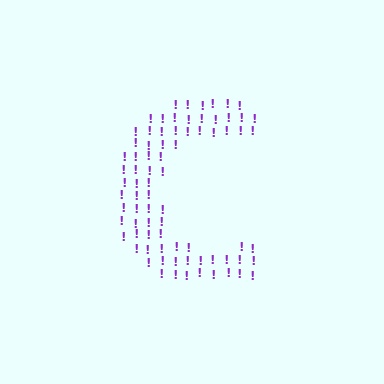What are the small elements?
The small elements are exclamation marks.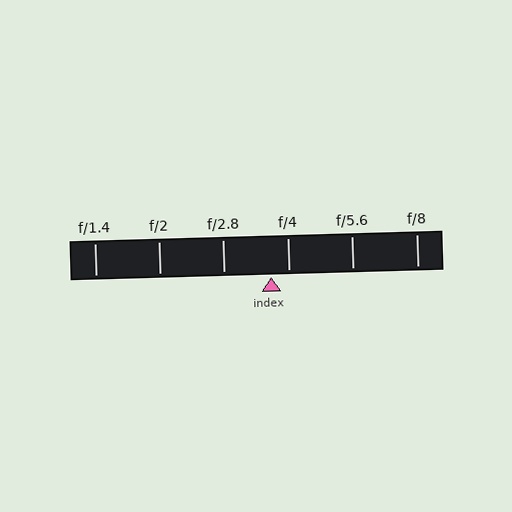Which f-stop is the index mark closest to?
The index mark is closest to f/4.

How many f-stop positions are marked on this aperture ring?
There are 6 f-stop positions marked.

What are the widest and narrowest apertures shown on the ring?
The widest aperture shown is f/1.4 and the narrowest is f/8.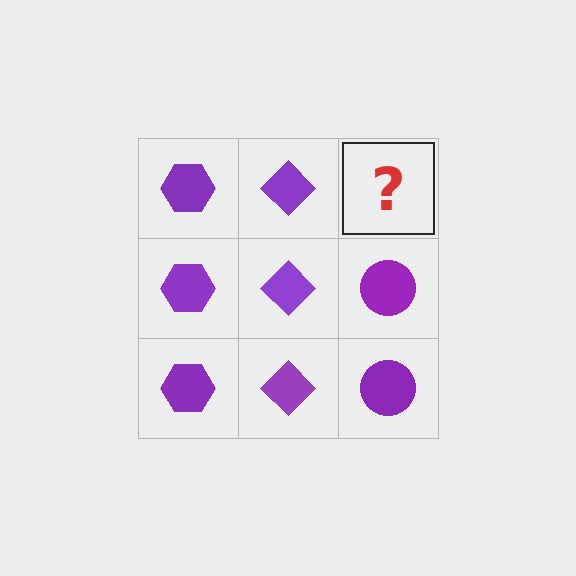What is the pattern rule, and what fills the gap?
The rule is that each column has a consistent shape. The gap should be filled with a purple circle.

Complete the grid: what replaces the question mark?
The question mark should be replaced with a purple circle.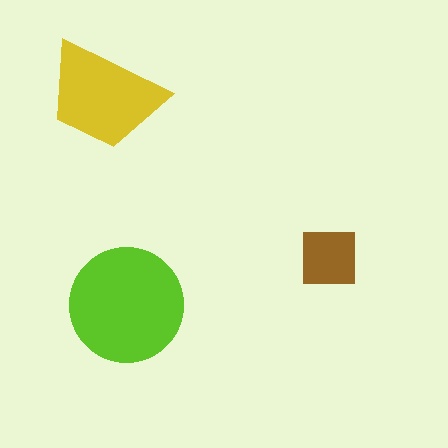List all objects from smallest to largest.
The brown square, the yellow trapezoid, the lime circle.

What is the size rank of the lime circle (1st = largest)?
1st.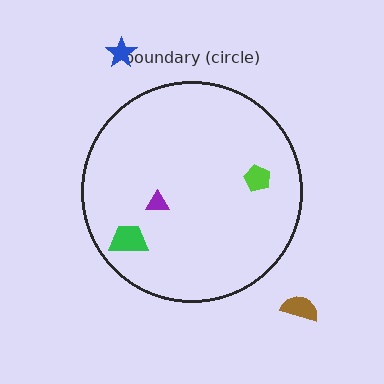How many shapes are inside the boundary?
3 inside, 2 outside.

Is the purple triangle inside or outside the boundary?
Inside.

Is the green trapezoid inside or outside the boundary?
Inside.